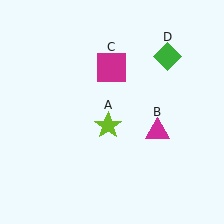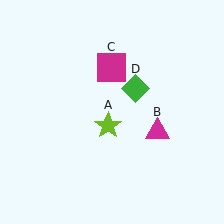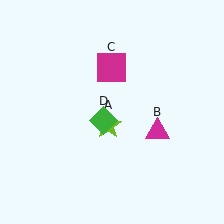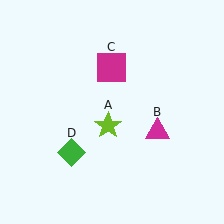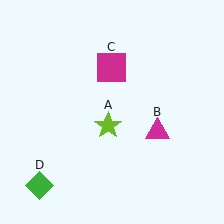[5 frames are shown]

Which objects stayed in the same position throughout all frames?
Lime star (object A) and magenta triangle (object B) and magenta square (object C) remained stationary.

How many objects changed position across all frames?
1 object changed position: green diamond (object D).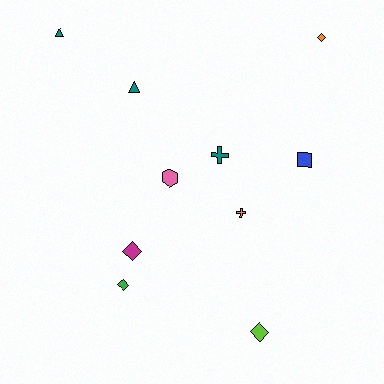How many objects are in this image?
There are 10 objects.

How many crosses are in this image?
There are 2 crosses.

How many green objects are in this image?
There is 1 green object.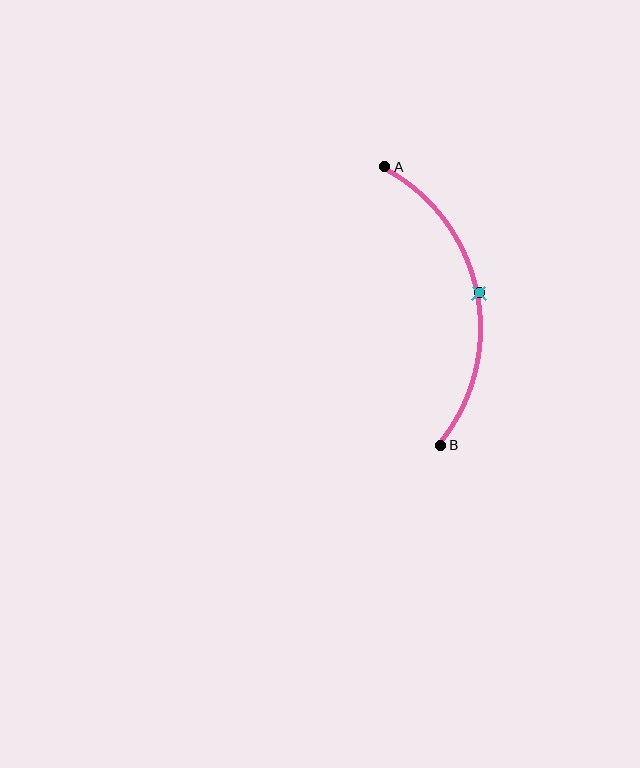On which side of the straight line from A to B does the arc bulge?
The arc bulges to the right of the straight line connecting A and B.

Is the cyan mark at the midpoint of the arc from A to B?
Yes. The cyan mark lies on the arc at equal arc-length from both A and B — it is the arc midpoint.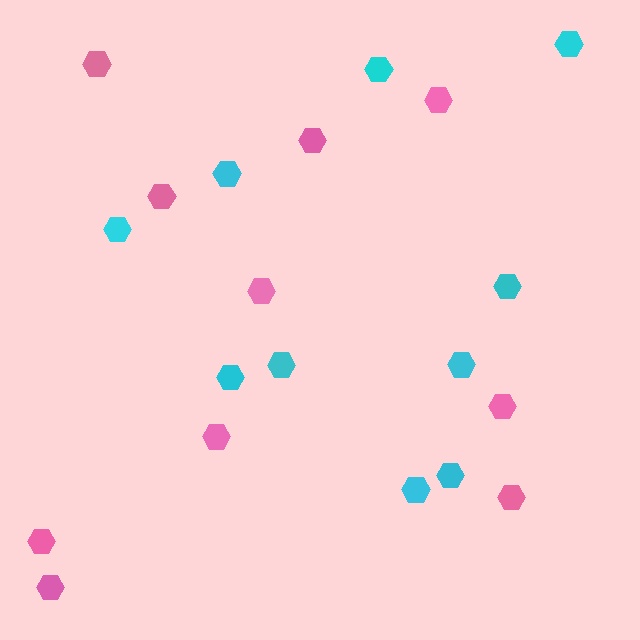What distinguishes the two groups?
There are 2 groups: one group of pink hexagons (10) and one group of cyan hexagons (10).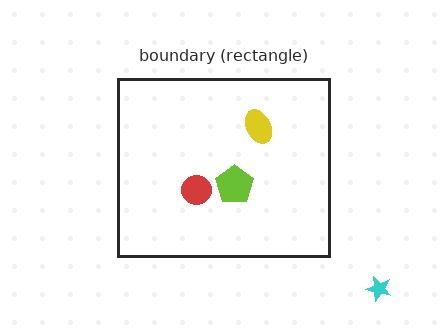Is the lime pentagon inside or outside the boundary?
Inside.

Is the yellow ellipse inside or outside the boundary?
Inside.